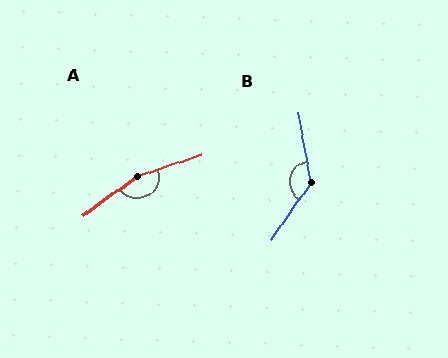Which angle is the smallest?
B, at approximately 135 degrees.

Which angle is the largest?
A, at approximately 162 degrees.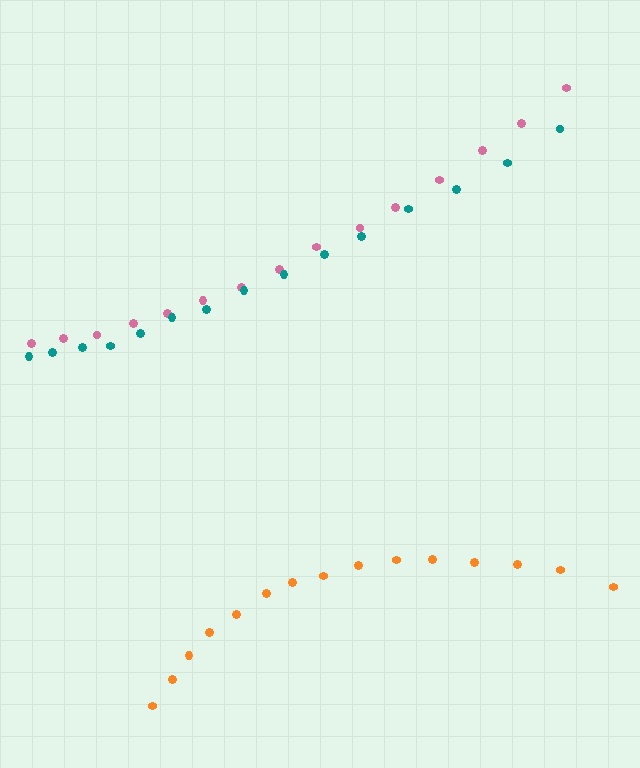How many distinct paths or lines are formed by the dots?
There are 3 distinct paths.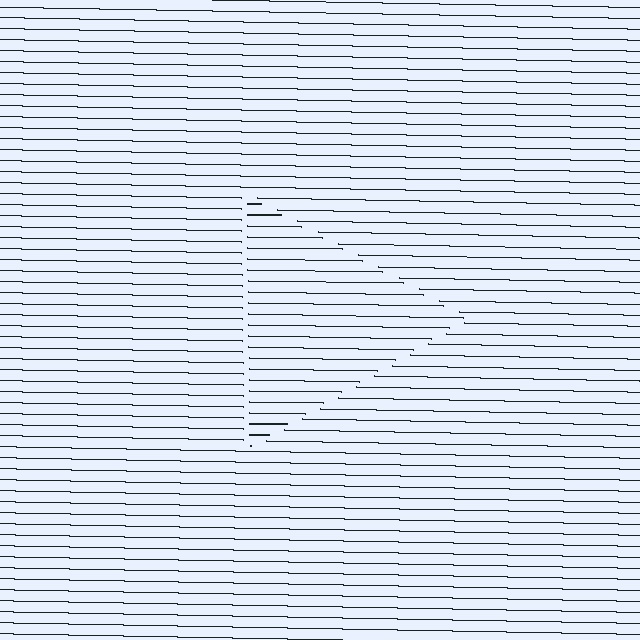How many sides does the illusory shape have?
3 sides — the line-ends trace a triangle.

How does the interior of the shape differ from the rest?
The interior of the shape contains the same grating, shifted by half a period — the contour is defined by the phase discontinuity where line-ends from the inner and outer gratings abut.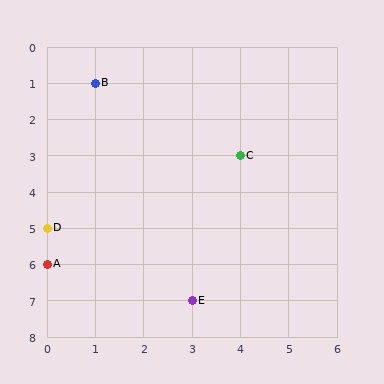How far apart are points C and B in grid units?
Points C and B are 3 columns and 2 rows apart (about 3.6 grid units diagonally).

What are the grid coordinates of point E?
Point E is at grid coordinates (3, 7).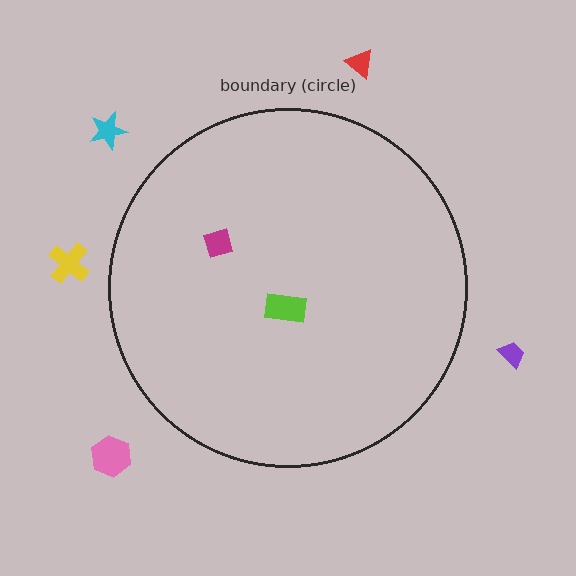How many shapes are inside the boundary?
2 inside, 5 outside.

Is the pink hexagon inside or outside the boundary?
Outside.